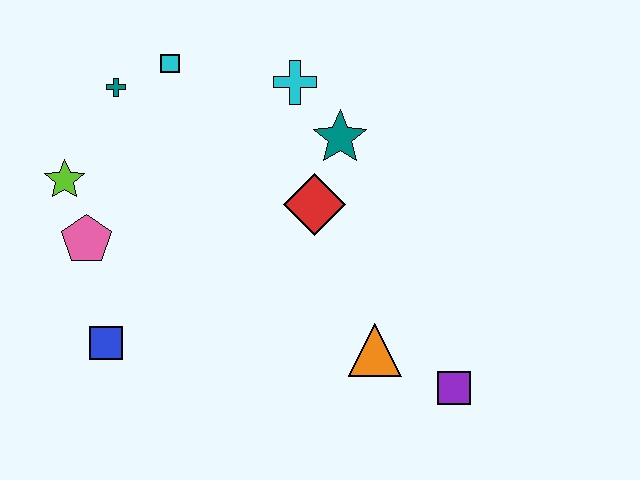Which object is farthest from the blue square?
The purple square is farthest from the blue square.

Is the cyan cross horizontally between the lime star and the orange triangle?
Yes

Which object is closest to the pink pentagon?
The lime star is closest to the pink pentagon.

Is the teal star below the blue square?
No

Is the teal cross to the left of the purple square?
Yes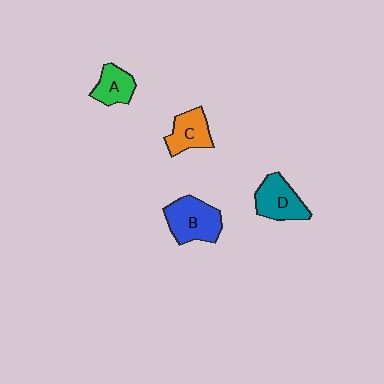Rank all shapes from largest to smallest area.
From largest to smallest: B (blue), D (teal), C (orange), A (green).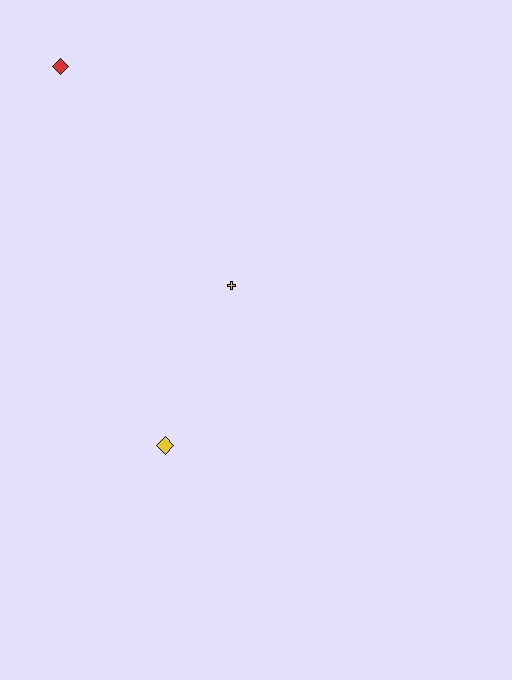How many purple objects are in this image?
There are no purple objects.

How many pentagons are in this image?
There are no pentagons.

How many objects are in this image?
There are 3 objects.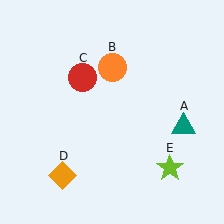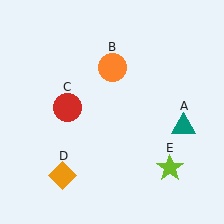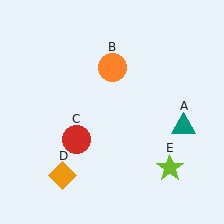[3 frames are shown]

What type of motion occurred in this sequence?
The red circle (object C) rotated counterclockwise around the center of the scene.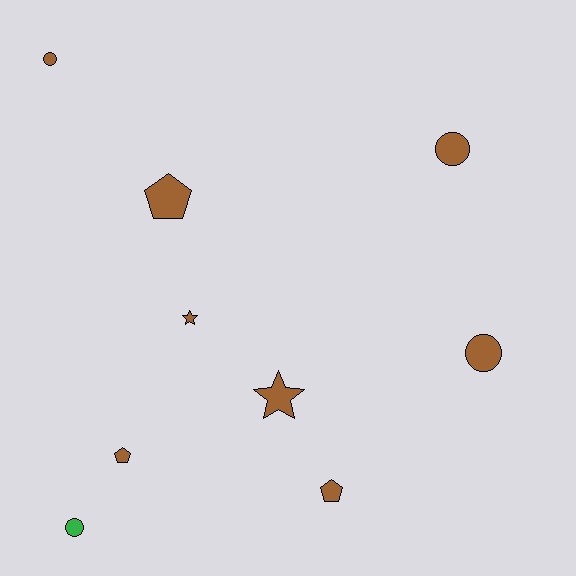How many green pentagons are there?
There are no green pentagons.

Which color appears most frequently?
Brown, with 8 objects.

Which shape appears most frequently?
Circle, with 4 objects.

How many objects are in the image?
There are 9 objects.